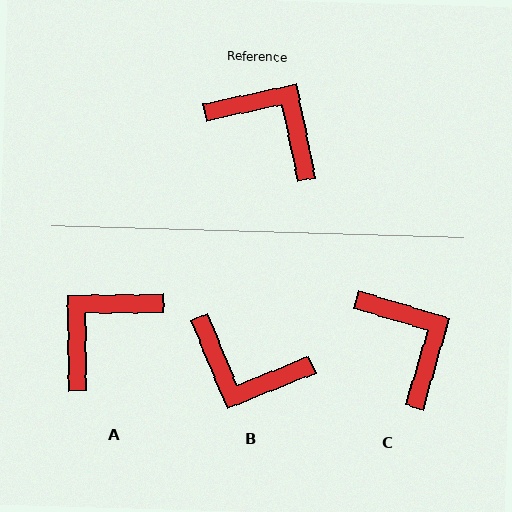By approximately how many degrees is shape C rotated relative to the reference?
Approximately 28 degrees clockwise.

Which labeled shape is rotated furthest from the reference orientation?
B, about 170 degrees away.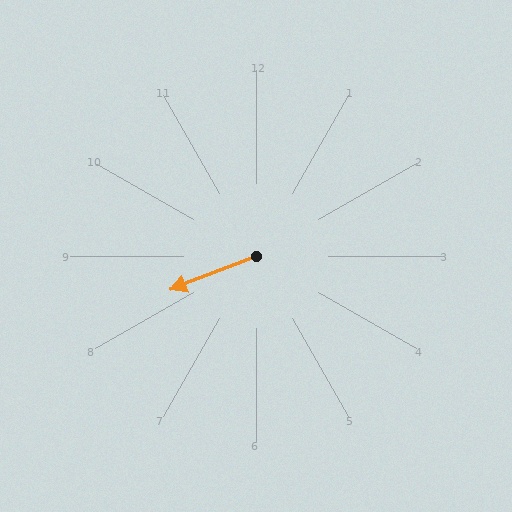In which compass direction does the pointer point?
West.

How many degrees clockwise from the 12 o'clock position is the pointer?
Approximately 249 degrees.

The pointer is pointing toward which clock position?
Roughly 8 o'clock.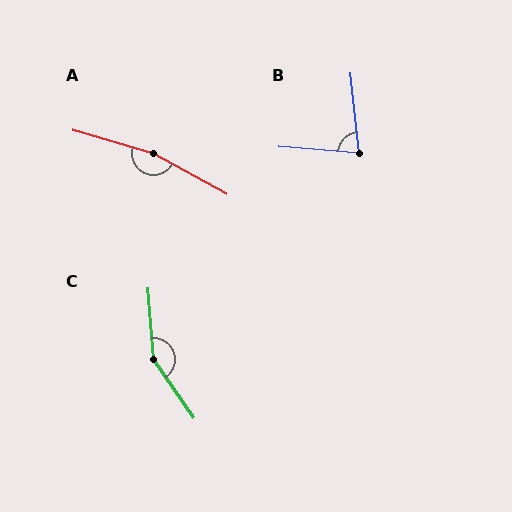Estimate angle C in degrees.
Approximately 150 degrees.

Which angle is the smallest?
B, at approximately 79 degrees.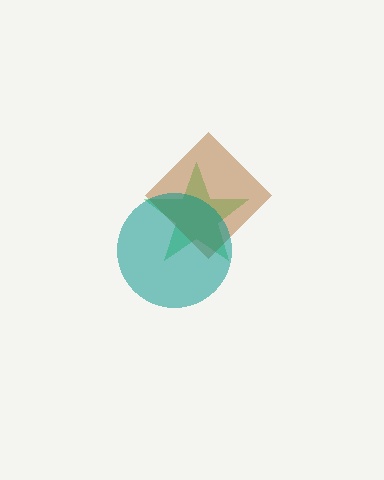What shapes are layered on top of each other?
The layered shapes are: a green star, a brown diamond, a teal circle.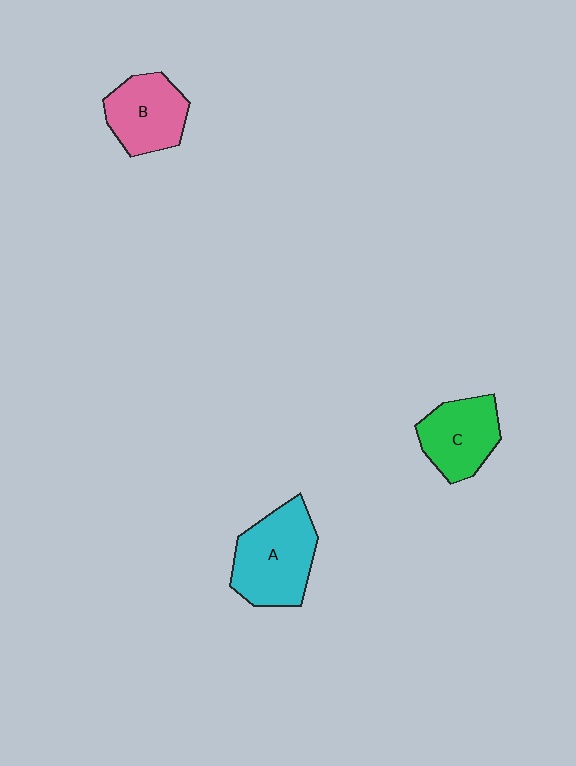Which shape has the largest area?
Shape A (cyan).